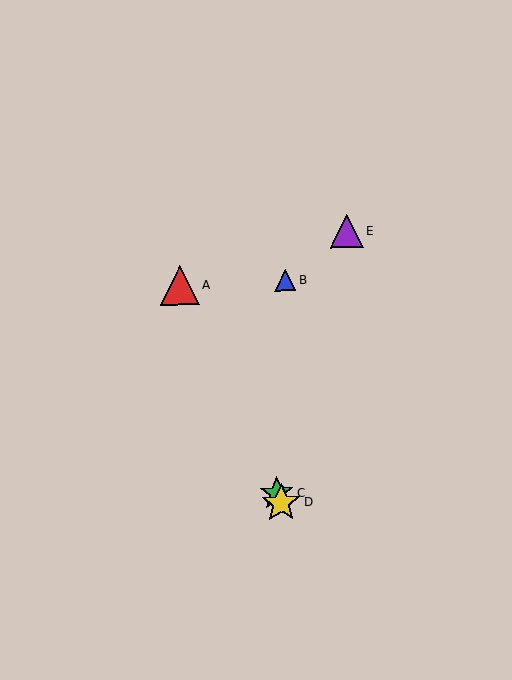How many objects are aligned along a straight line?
3 objects (A, C, D) are aligned along a straight line.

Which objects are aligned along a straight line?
Objects A, C, D are aligned along a straight line.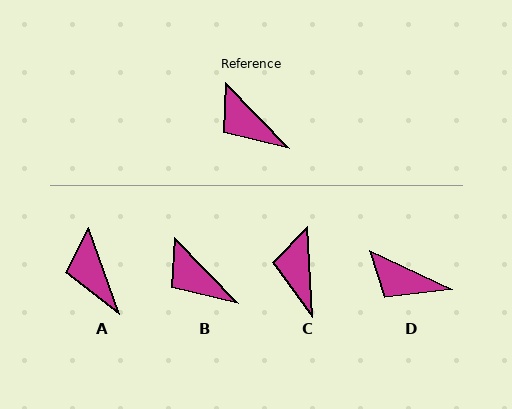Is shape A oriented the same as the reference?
No, it is off by about 25 degrees.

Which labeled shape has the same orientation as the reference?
B.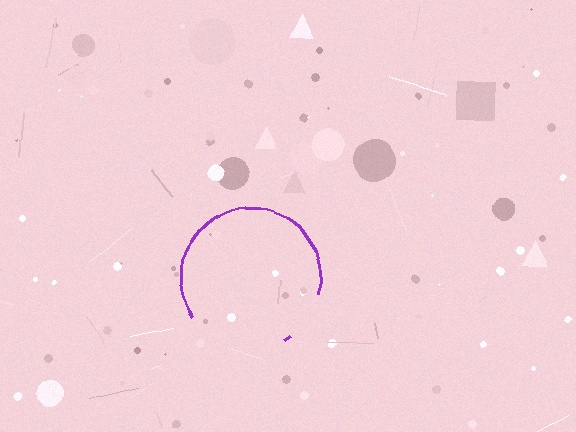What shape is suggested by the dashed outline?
The dashed outline suggests a circle.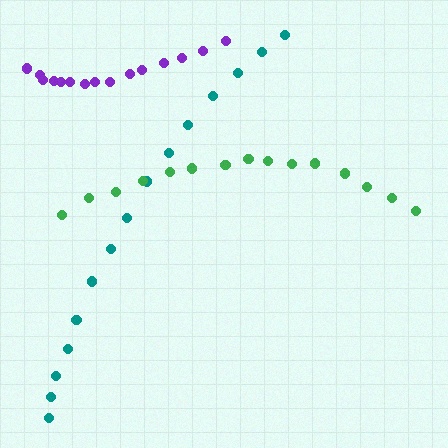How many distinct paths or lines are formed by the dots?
There are 3 distinct paths.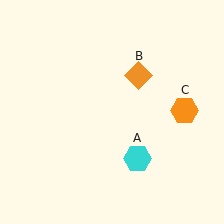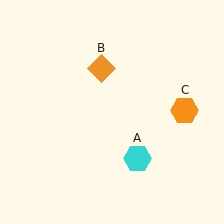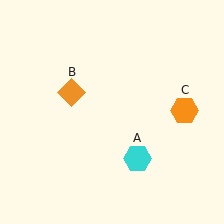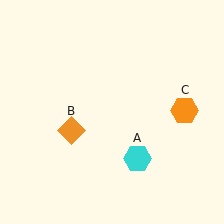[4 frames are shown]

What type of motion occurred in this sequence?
The orange diamond (object B) rotated counterclockwise around the center of the scene.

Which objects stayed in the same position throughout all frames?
Cyan hexagon (object A) and orange hexagon (object C) remained stationary.